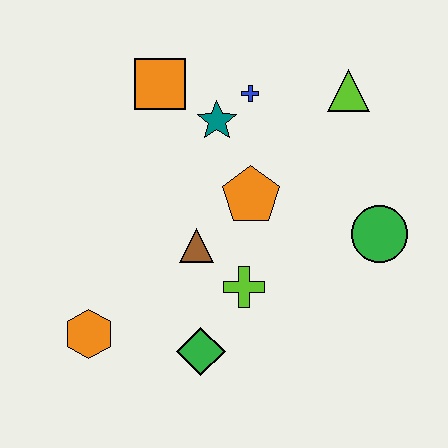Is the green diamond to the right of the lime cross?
No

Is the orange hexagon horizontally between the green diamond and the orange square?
No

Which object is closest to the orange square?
The teal star is closest to the orange square.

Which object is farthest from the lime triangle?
The orange hexagon is farthest from the lime triangle.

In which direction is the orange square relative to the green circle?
The orange square is to the left of the green circle.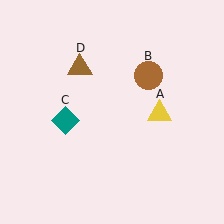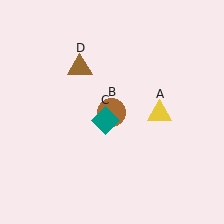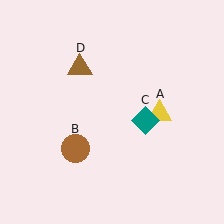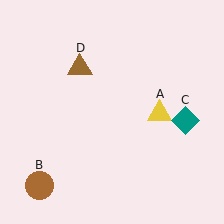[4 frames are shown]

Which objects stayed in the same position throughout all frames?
Yellow triangle (object A) and brown triangle (object D) remained stationary.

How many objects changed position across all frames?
2 objects changed position: brown circle (object B), teal diamond (object C).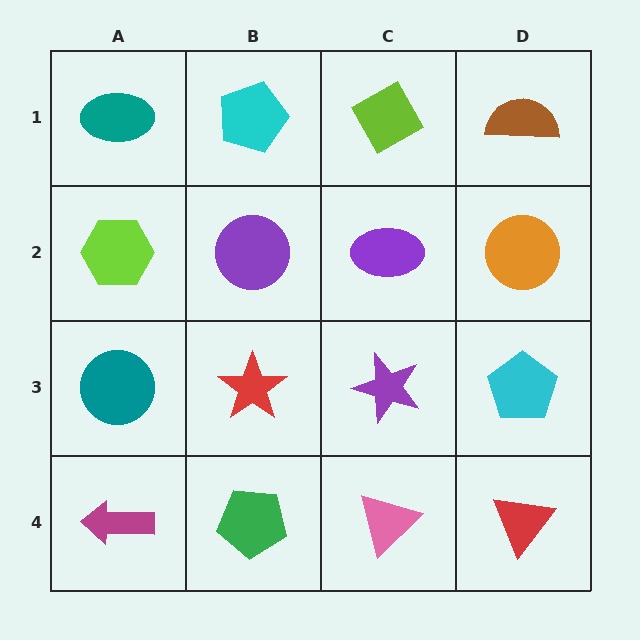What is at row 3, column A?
A teal circle.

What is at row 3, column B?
A red star.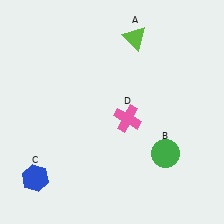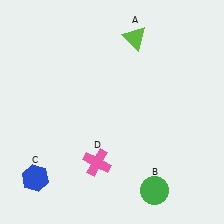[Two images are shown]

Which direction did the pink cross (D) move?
The pink cross (D) moved down.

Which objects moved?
The objects that moved are: the green circle (B), the pink cross (D).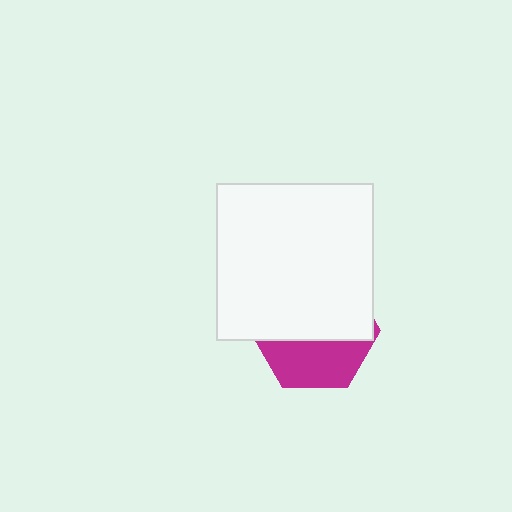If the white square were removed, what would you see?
You would see the complete magenta hexagon.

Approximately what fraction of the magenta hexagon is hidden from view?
Roughly 61% of the magenta hexagon is hidden behind the white square.